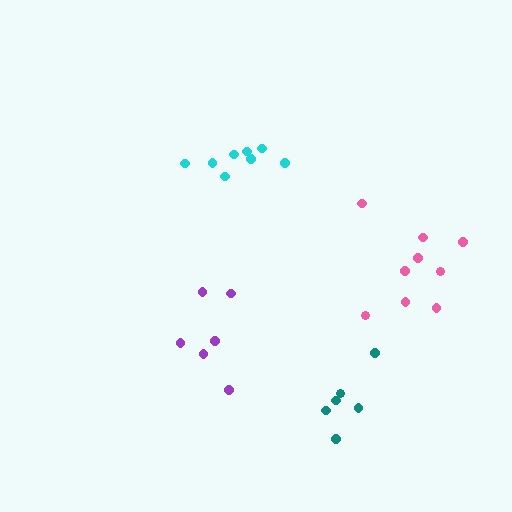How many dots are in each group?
Group 1: 8 dots, Group 2: 6 dots, Group 3: 6 dots, Group 4: 9 dots (29 total).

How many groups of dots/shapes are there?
There are 4 groups.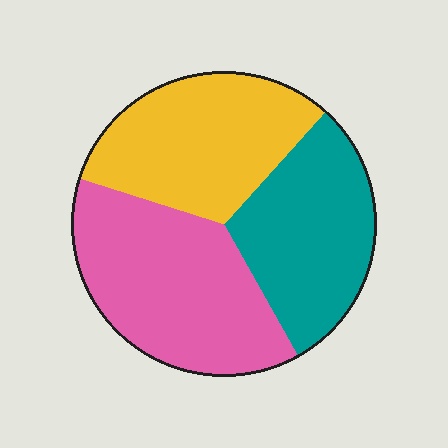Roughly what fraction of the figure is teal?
Teal covers 30% of the figure.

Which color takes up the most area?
Pink, at roughly 40%.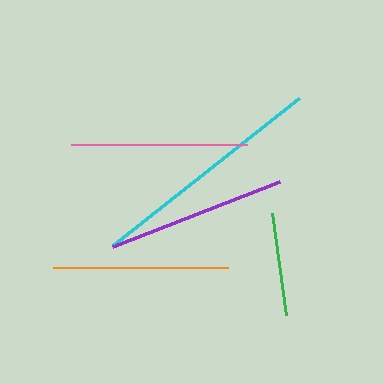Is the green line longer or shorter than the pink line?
The pink line is longer than the green line.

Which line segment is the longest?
The cyan line is the longest at approximately 237 pixels.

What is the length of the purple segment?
The purple segment is approximately 179 pixels long.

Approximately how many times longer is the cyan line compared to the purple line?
The cyan line is approximately 1.3 times the length of the purple line.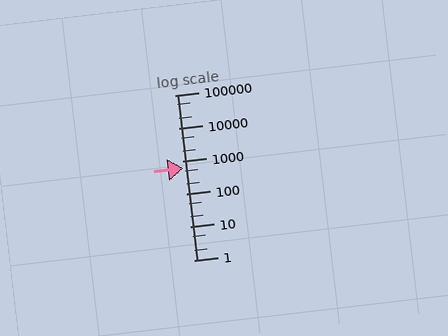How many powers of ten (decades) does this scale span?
The scale spans 5 decades, from 1 to 100000.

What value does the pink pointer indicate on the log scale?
The pointer indicates approximately 620.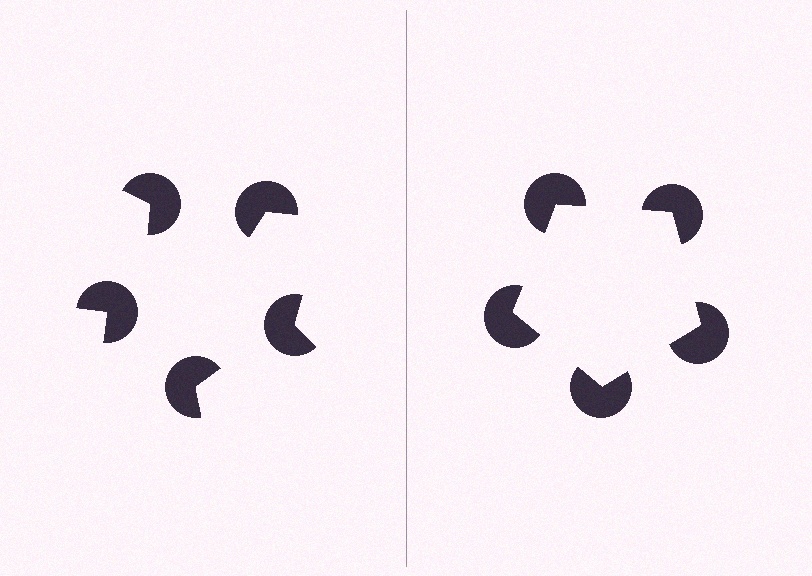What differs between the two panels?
The pac-man discs are positioned identically on both sides; only the wedge orientations differ. On the right they align to a pentagon; on the left they are misaligned.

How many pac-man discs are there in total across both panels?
10 — 5 on each side.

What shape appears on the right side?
An illusory pentagon.